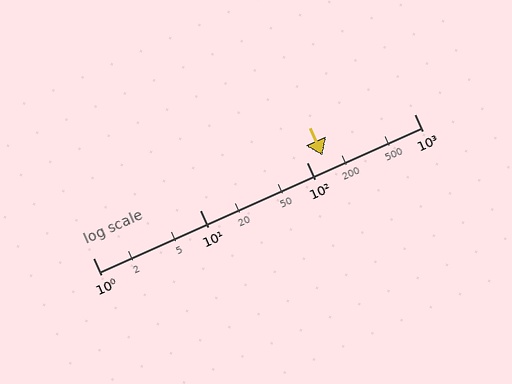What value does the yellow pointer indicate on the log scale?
The pointer indicates approximately 140.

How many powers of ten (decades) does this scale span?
The scale spans 3 decades, from 1 to 1000.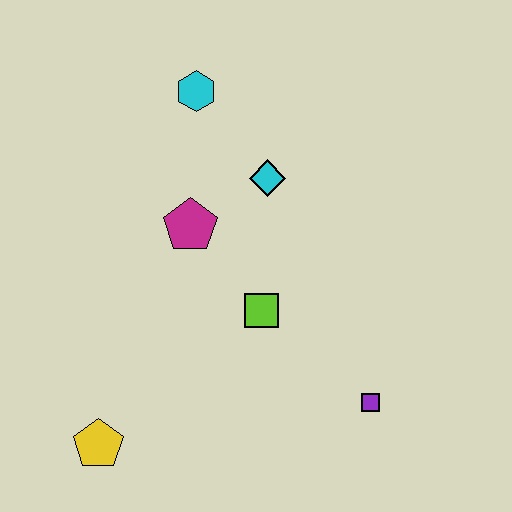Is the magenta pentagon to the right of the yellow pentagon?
Yes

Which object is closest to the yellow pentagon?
The lime square is closest to the yellow pentagon.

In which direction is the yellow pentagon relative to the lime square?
The yellow pentagon is to the left of the lime square.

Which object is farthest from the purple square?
The cyan hexagon is farthest from the purple square.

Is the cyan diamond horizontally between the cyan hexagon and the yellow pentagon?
No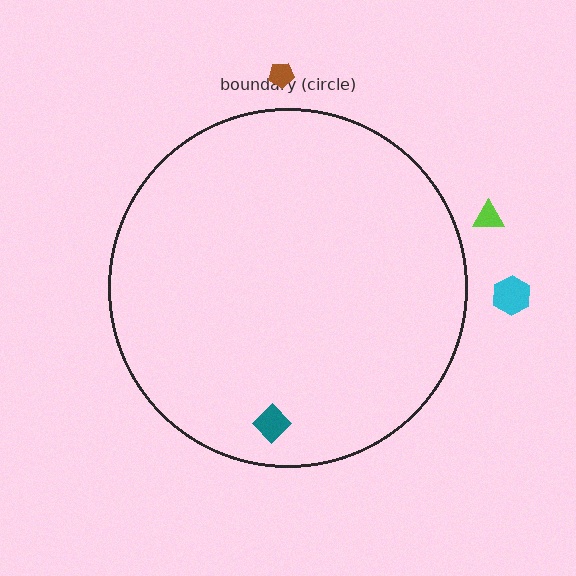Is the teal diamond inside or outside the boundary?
Inside.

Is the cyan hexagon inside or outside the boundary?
Outside.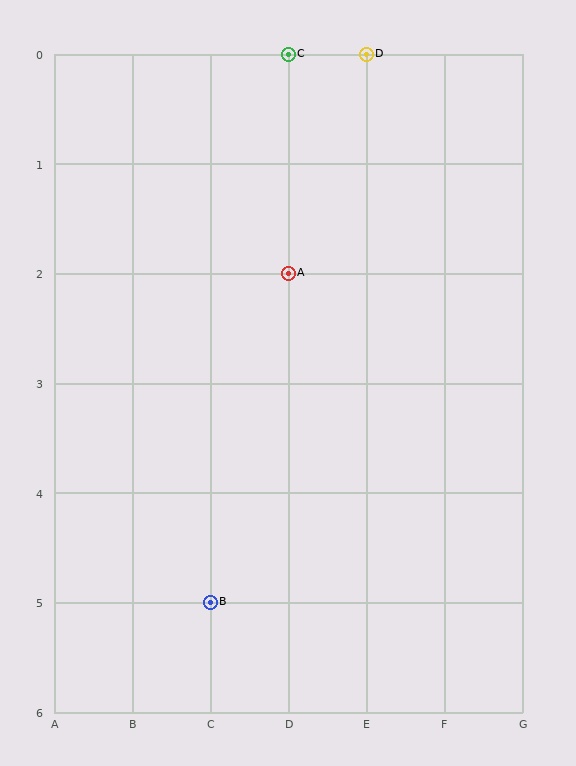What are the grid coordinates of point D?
Point D is at grid coordinates (E, 0).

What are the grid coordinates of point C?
Point C is at grid coordinates (D, 0).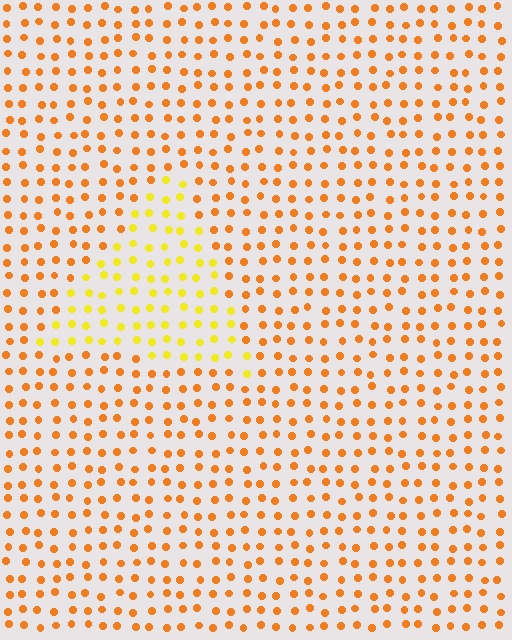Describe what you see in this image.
The image is filled with small orange elements in a uniform arrangement. A triangle-shaped region is visible where the elements are tinted to a slightly different hue, forming a subtle color boundary.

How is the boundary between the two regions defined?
The boundary is defined purely by a slight shift in hue (about 32 degrees). Spacing, size, and orientation are identical on both sides.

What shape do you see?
I see a triangle.